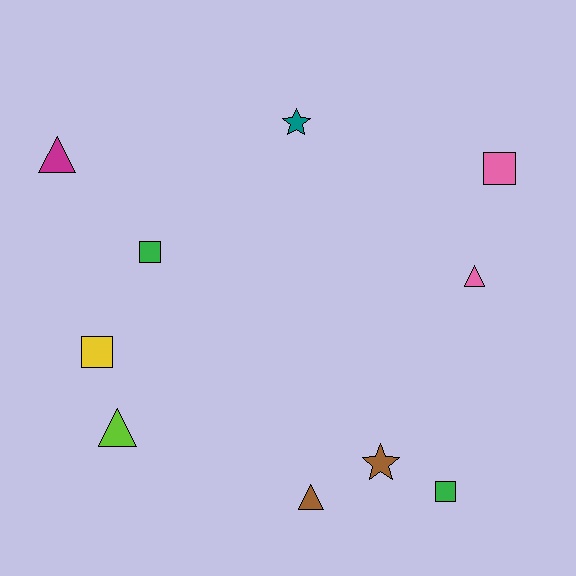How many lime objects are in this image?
There is 1 lime object.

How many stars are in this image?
There are 2 stars.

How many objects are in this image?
There are 10 objects.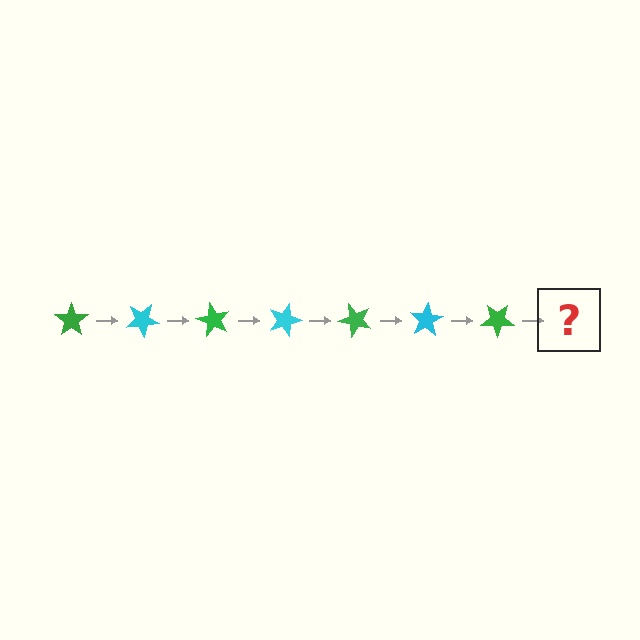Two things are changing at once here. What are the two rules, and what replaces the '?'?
The two rules are that it rotates 30 degrees each step and the color cycles through green and cyan. The '?' should be a cyan star, rotated 210 degrees from the start.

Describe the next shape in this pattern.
It should be a cyan star, rotated 210 degrees from the start.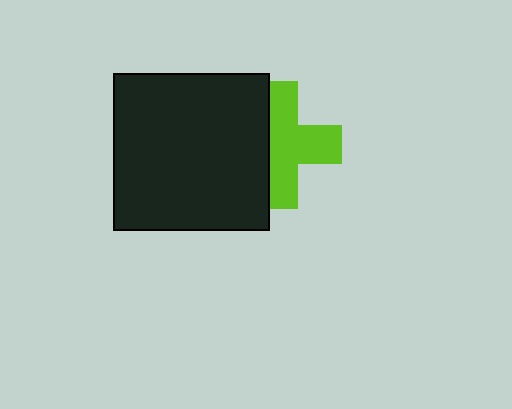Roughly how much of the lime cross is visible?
About half of it is visible (roughly 64%).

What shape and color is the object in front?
The object in front is a black square.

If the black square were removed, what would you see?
You would see the complete lime cross.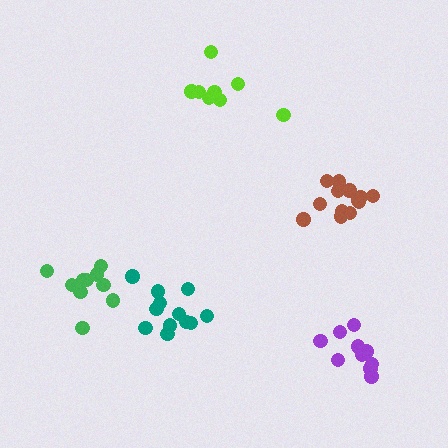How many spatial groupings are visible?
There are 5 spatial groupings.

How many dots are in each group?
Group 1: 8 dots, Group 2: 13 dots, Group 3: 10 dots, Group 4: 12 dots, Group 5: 13 dots (56 total).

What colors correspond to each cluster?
The clusters are colored: lime, purple, green, teal, brown.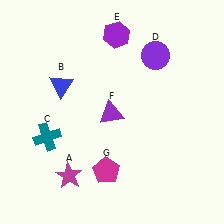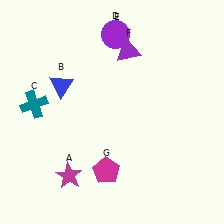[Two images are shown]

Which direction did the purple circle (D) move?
The purple circle (D) moved left.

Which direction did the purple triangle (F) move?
The purple triangle (F) moved up.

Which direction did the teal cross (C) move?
The teal cross (C) moved up.